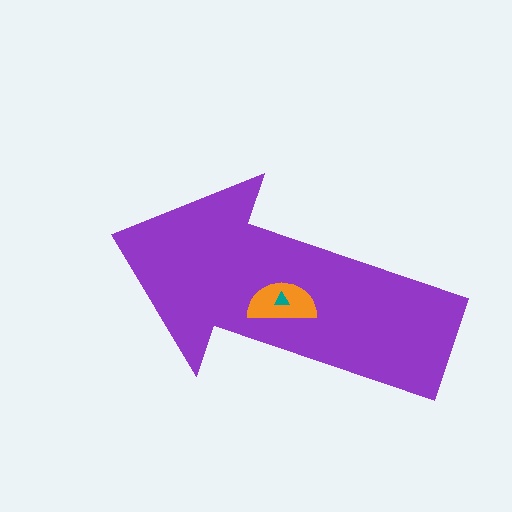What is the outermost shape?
The purple arrow.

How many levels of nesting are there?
3.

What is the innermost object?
The teal triangle.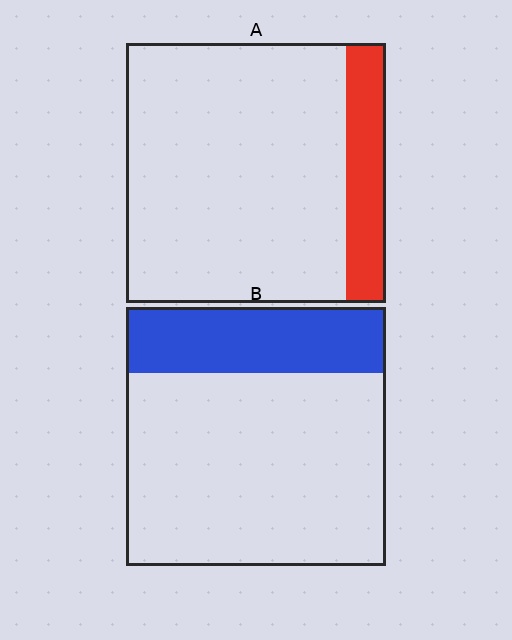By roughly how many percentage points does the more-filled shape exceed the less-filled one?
By roughly 10 percentage points (B over A).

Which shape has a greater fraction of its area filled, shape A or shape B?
Shape B.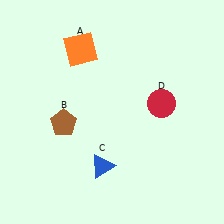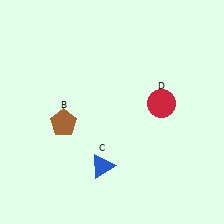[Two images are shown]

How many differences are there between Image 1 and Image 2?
There is 1 difference between the two images.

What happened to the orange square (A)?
The orange square (A) was removed in Image 2. It was in the top-left area of Image 1.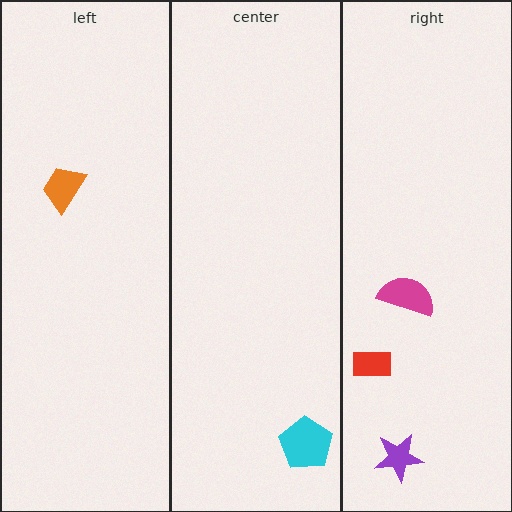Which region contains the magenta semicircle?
The right region.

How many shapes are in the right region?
3.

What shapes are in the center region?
The cyan pentagon.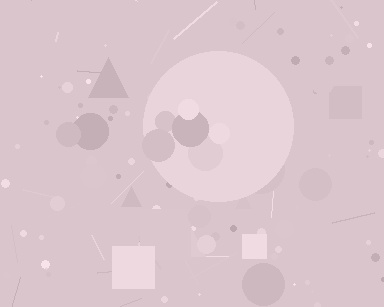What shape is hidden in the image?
A circle is hidden in the image.